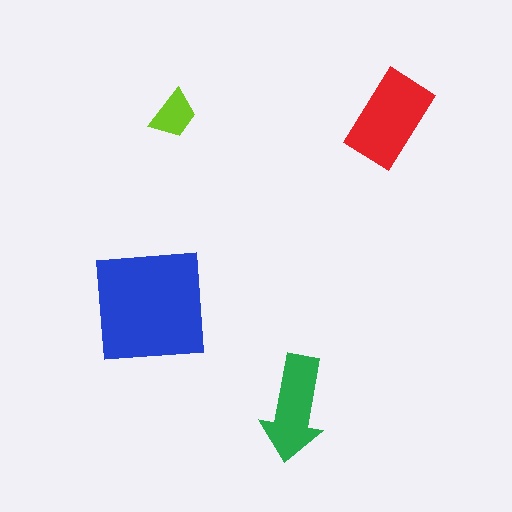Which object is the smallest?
The lime trapezoid.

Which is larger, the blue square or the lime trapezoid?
The blue square.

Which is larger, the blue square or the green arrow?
The blue square.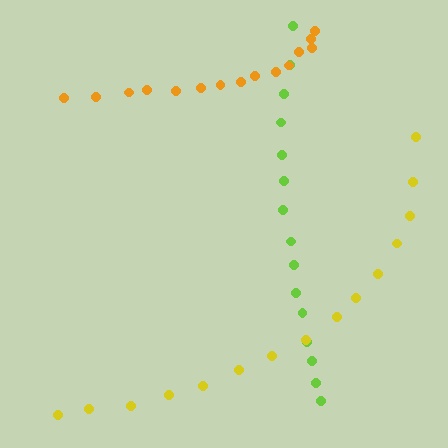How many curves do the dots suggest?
There are 3 distinct paths.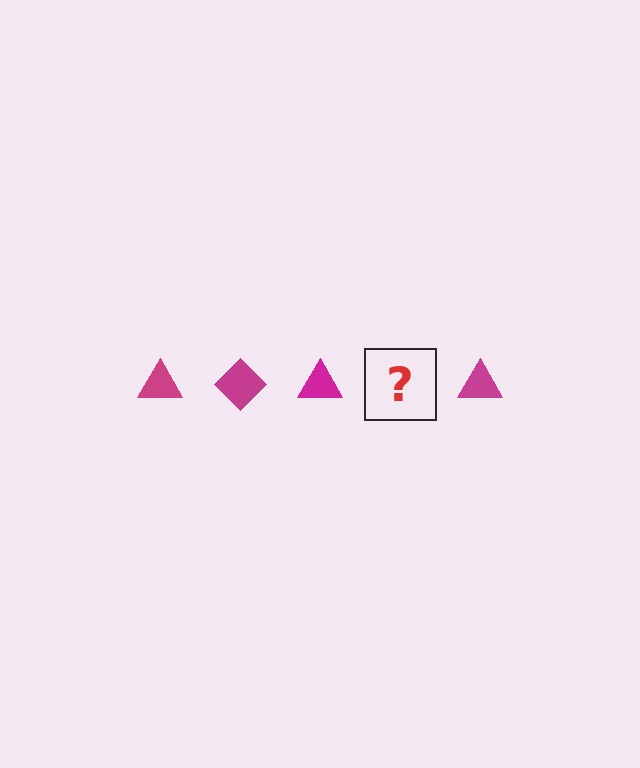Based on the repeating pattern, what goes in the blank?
The blank should be a magenta diamond.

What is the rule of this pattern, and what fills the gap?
The rule is that the pattern cycles through triangle, diamond shapes in magenta. The gap should be filled with a magenta diamond.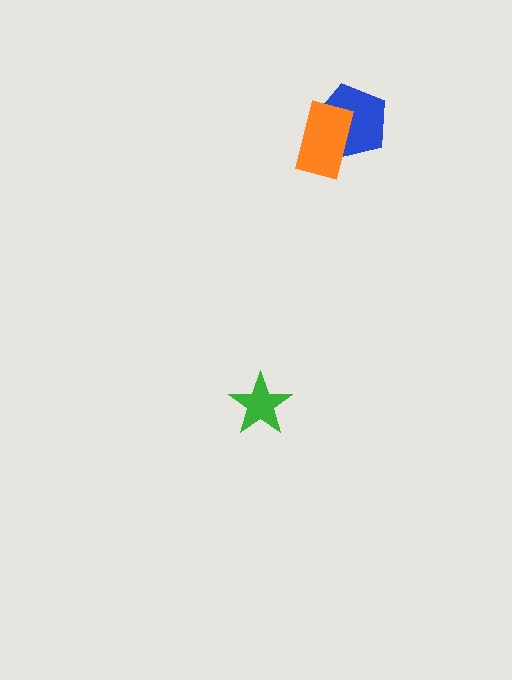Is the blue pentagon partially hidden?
Yes, it is partially covered by another shape.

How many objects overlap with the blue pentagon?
1 object overlaps with the blue pentagon.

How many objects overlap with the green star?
0 objects overlap with the green star.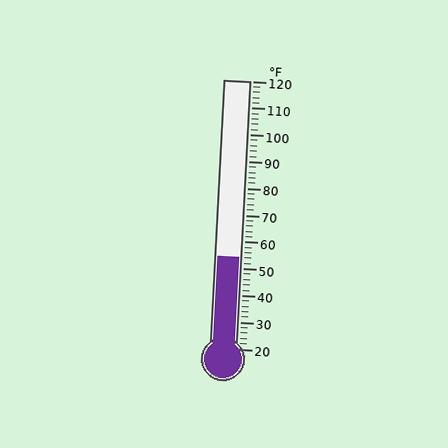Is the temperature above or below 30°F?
The temperature is above 30°F.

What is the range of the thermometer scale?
The thermometer scale ranges from 20°F to 120°F.